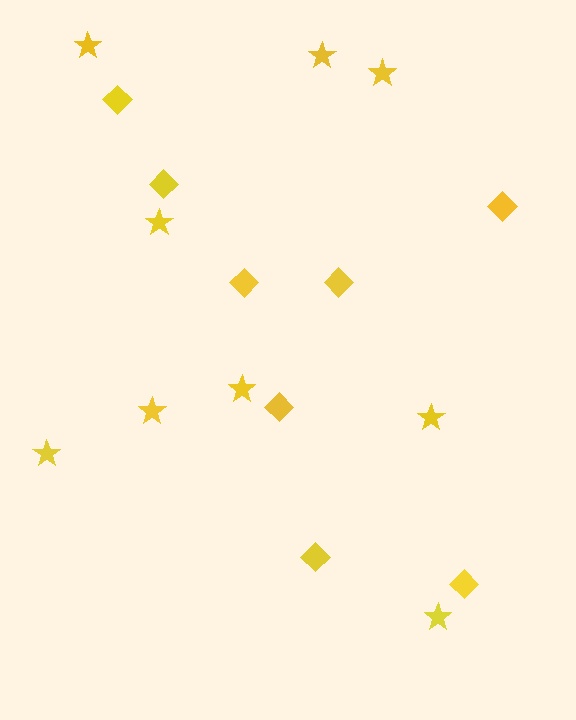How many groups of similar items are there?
There are 2 groups: one group of stars (9) and one group of diamonds (8).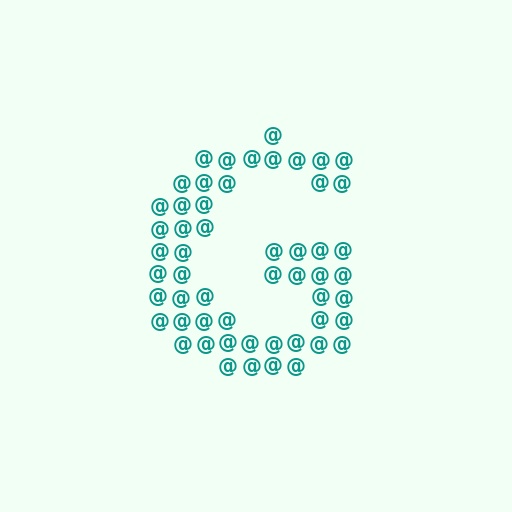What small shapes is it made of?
It is made of small at signs.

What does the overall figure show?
The overall figure shows the letter G.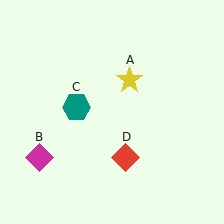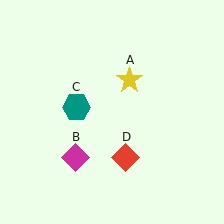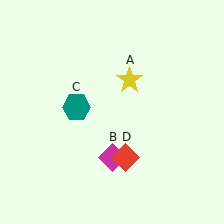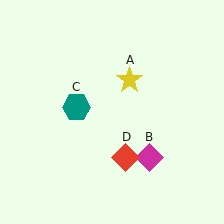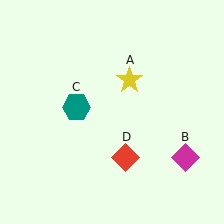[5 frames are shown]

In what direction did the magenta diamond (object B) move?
The magenta diamond (object B) moved right.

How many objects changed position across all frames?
1 object changed position: magenta diamond (object B).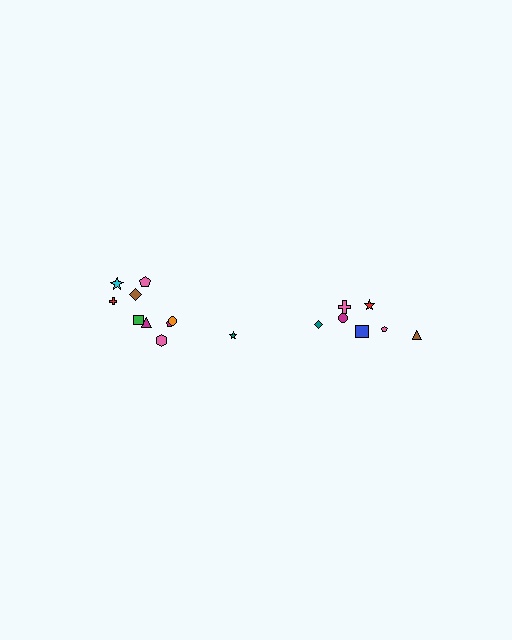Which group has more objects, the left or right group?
The left group.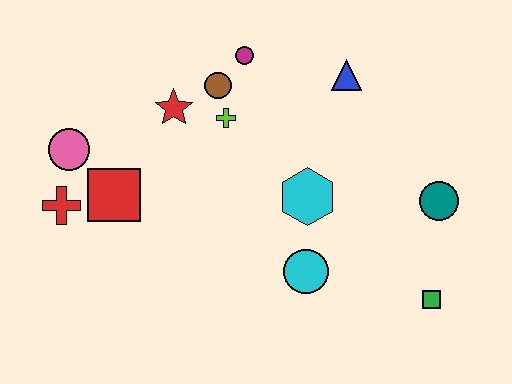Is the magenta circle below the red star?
No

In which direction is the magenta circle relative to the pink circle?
The magenta circle is to the right of the pink circle.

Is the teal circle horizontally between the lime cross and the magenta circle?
No